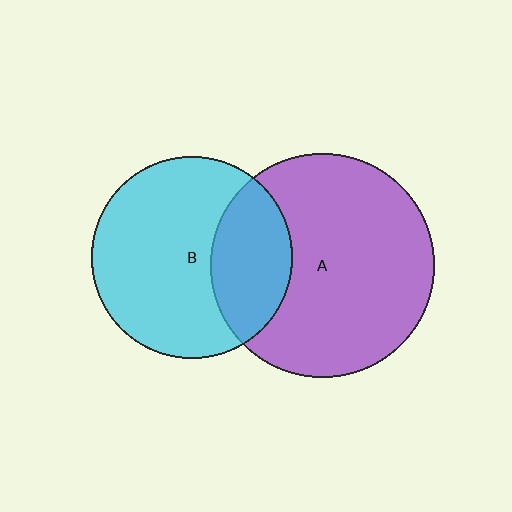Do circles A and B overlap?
Yes.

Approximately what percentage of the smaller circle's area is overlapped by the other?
Approximately 30%.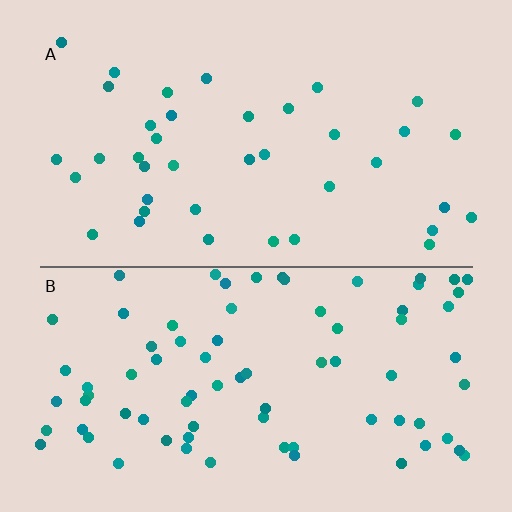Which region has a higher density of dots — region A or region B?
B (the bottom).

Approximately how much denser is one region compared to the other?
Approximately 2.0× — region B over region A.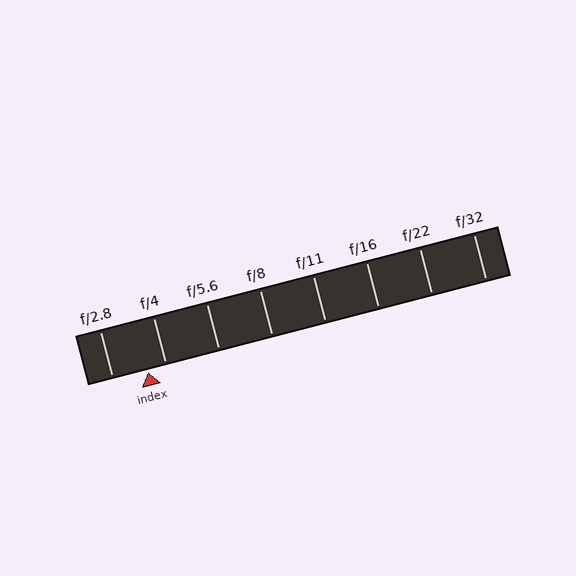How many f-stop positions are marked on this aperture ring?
There are 8 f-stop positions marked.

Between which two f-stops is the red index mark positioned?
The index mark is between f/2.8 and f/4.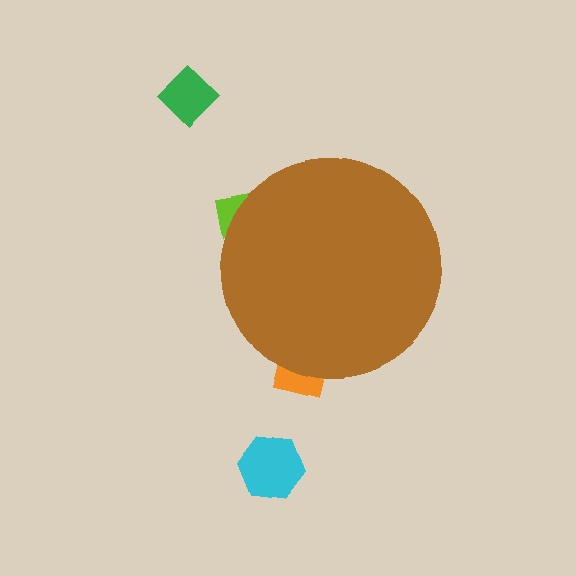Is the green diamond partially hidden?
No, the green diamond is fully visible.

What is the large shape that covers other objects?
A brown circle.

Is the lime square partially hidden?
Yes, the lime square is partially hidden behind the brown circle.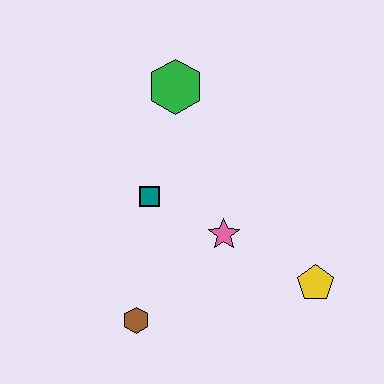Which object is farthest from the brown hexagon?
The green hexagon is farthest from the brown hexagon.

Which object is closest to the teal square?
The pink star is closest to the teal square.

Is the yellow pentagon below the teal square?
Yes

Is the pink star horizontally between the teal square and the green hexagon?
No